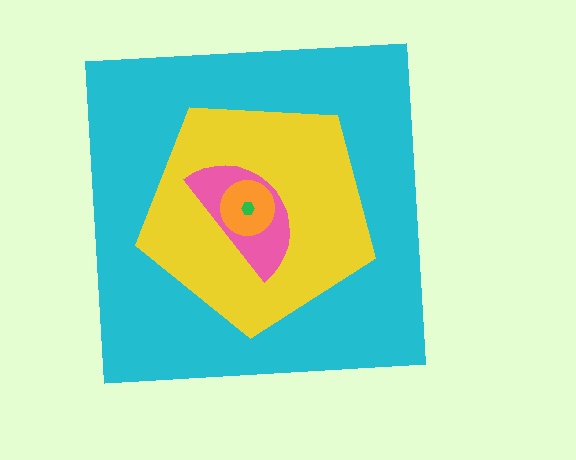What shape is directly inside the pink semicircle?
The orange circle.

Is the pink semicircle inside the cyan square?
Yes.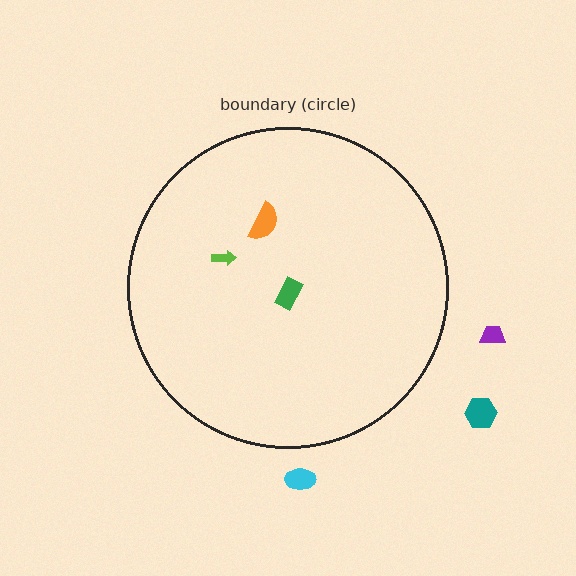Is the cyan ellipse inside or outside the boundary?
Outside.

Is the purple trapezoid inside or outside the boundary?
Outside.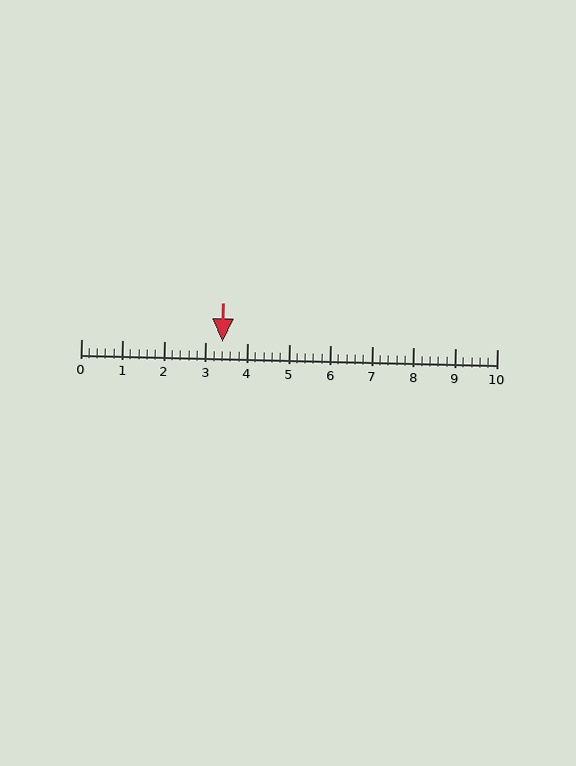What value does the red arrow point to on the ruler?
The red arrow points to approximately 3.4.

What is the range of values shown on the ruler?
The ruler shows values from 0 to 10.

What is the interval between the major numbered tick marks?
The major tick marks are spaced 1 units apart.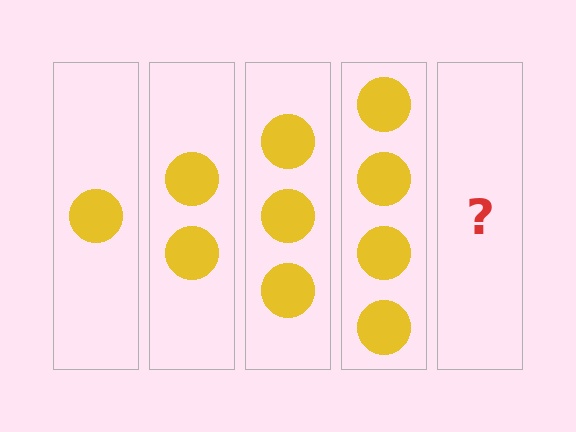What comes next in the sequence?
The next element should be 5 circles.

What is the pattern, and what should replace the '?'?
The pattern is that each step adds one more circle. The '?' should be 5 circles.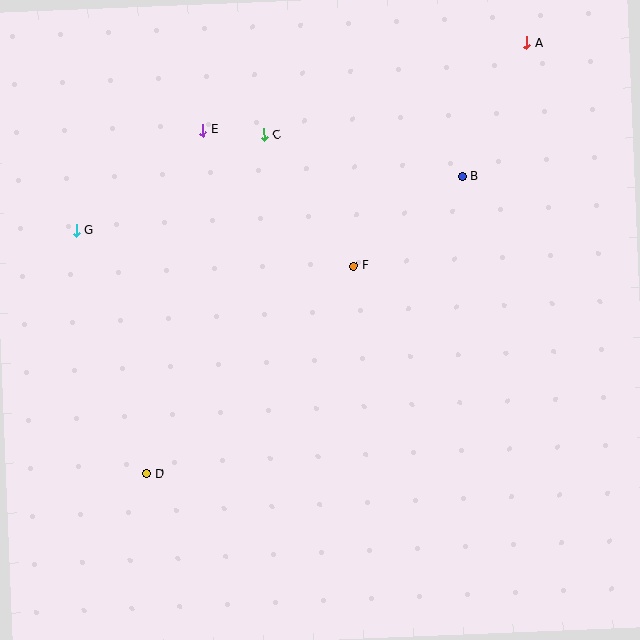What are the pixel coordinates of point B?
Point B is at (463, 176).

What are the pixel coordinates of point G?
Point G is at (76, 230).